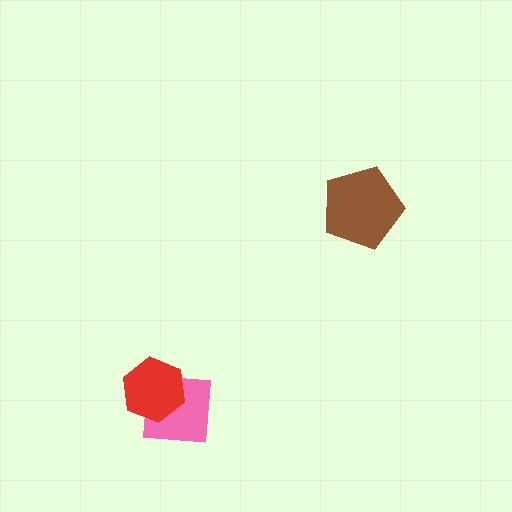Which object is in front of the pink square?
The red hexagon is in front of the pink square.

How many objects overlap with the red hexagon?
1 object overlaps with the red hexagon.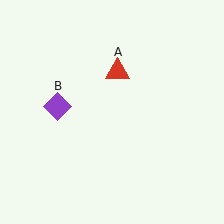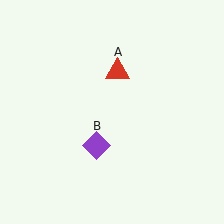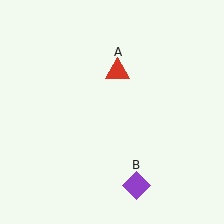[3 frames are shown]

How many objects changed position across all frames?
1 object changed position: purple diamond (object B).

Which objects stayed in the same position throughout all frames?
Red triangle (object A) remained stationary.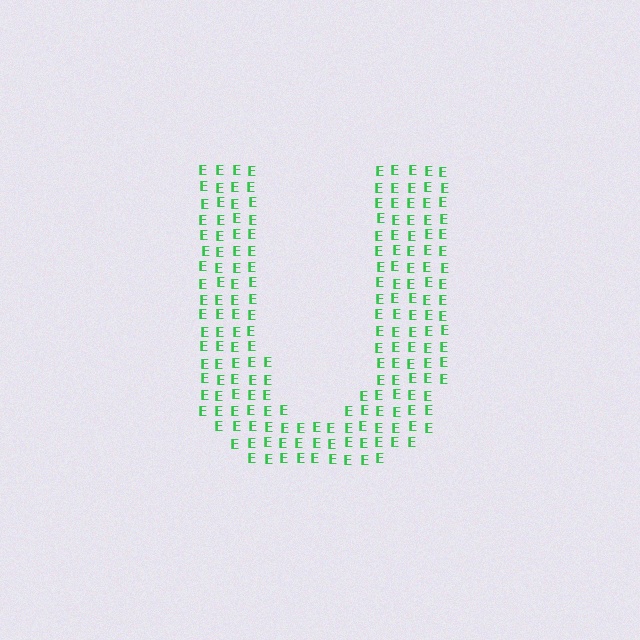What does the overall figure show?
The overall figure shows the letter U.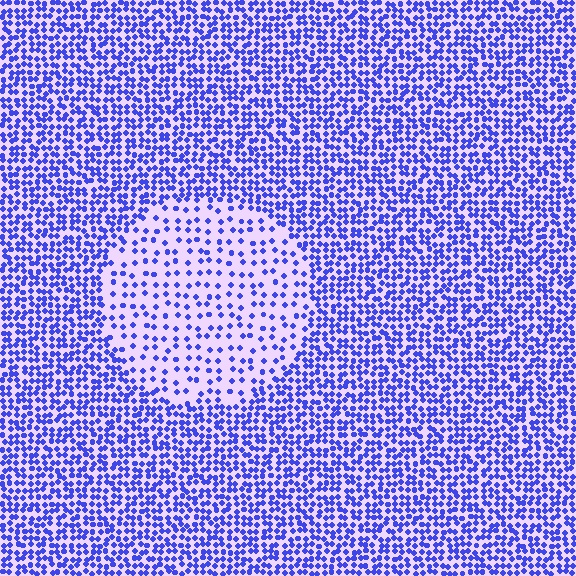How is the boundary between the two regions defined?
The boundary is defined by a change in element density (approximately 2.4x ratio). All elements are the same color, size, and shape.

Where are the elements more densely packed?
The elements are more densely packed outside the circle boundary.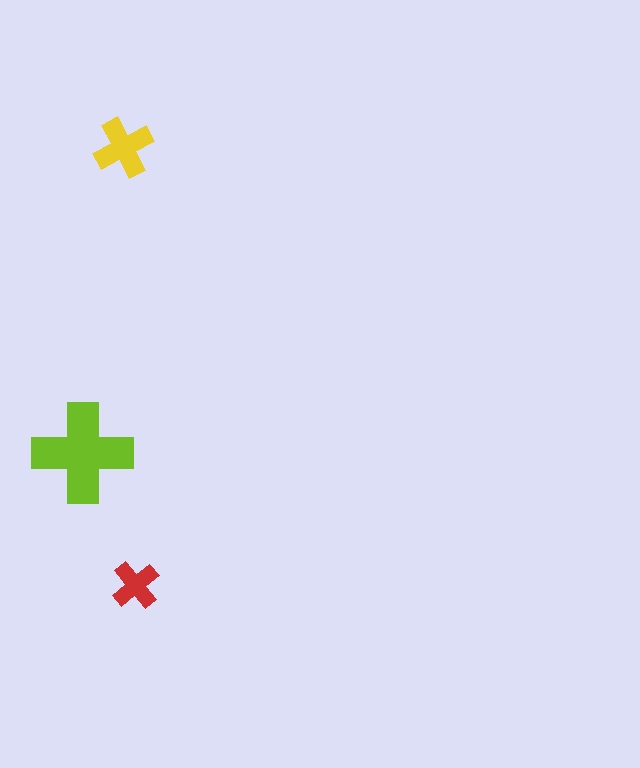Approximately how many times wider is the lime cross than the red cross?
About 2 times wider.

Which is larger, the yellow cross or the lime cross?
The lime one.